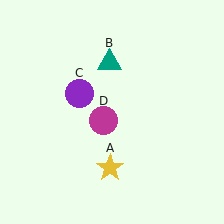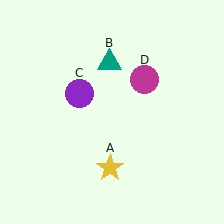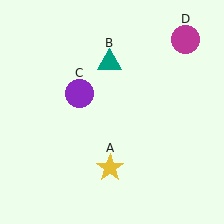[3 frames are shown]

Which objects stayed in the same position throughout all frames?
Yellow star (object A) and teal triangle (object B) and purple circle (object C) remained stationary.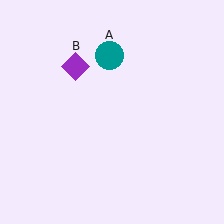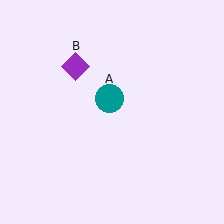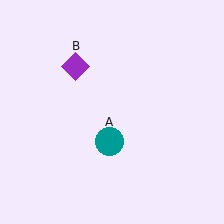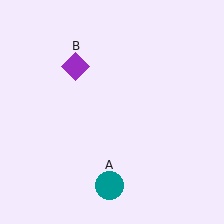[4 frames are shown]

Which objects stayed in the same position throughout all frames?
Purple diamond (object B) remained stationary.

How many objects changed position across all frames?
1 object changed position: teal circle (object A).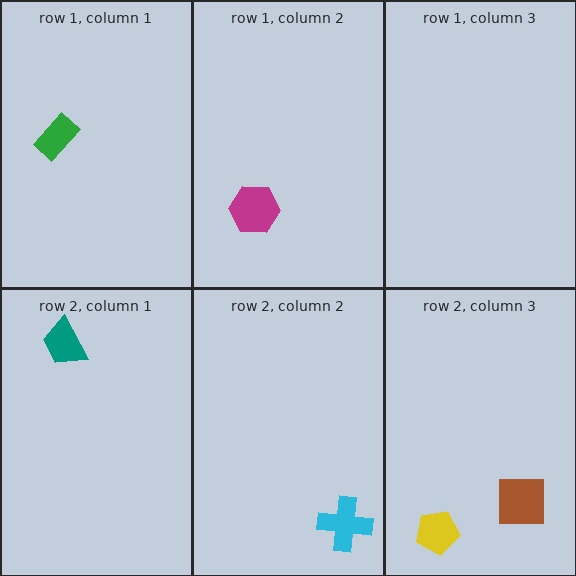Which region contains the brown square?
The row 2, column 3 region.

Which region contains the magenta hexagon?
The row 1, column 2 region.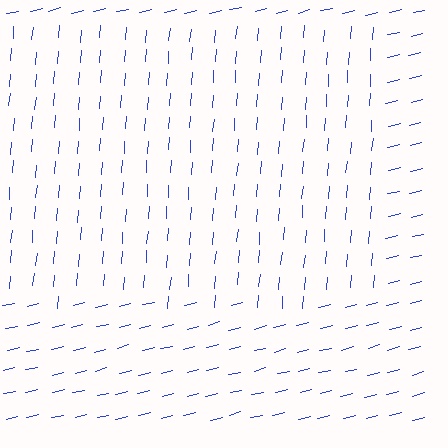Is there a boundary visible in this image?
Yes, there is a texture boundary formed by a change in line orientation.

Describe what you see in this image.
The image is filled with small blue line segments. A rectangle region in the image has lines oriented differently from the surrounding lines, creating a visible texture boundary.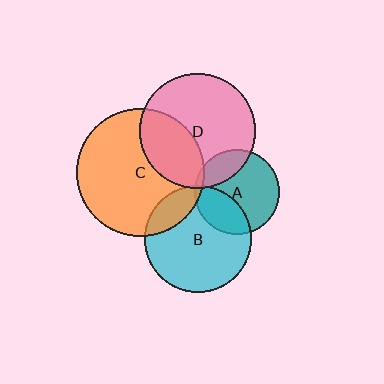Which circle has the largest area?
Circle C (orange).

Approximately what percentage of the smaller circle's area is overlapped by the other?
Approximately 15%.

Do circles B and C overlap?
Yes.